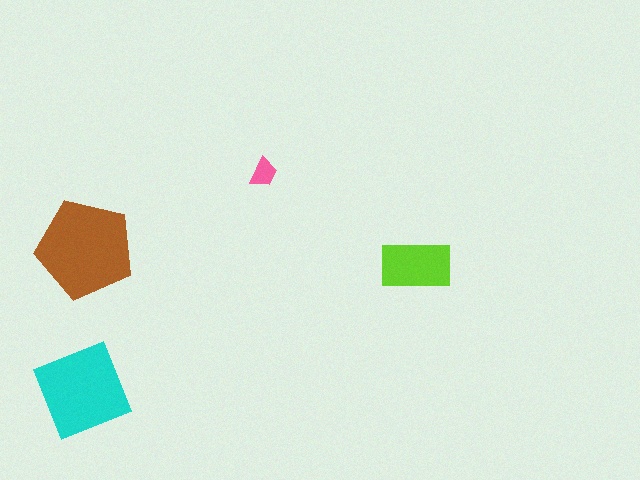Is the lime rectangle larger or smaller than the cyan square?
Smaller.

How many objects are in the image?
There are 4 objects in the image.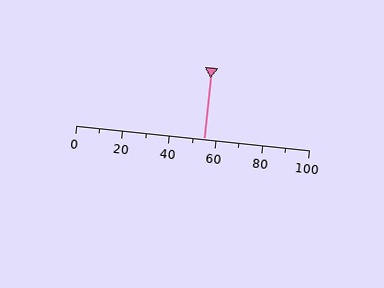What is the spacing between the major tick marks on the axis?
The major ticks are spaced 20 apart.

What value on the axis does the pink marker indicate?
The marker indicates approximately 55.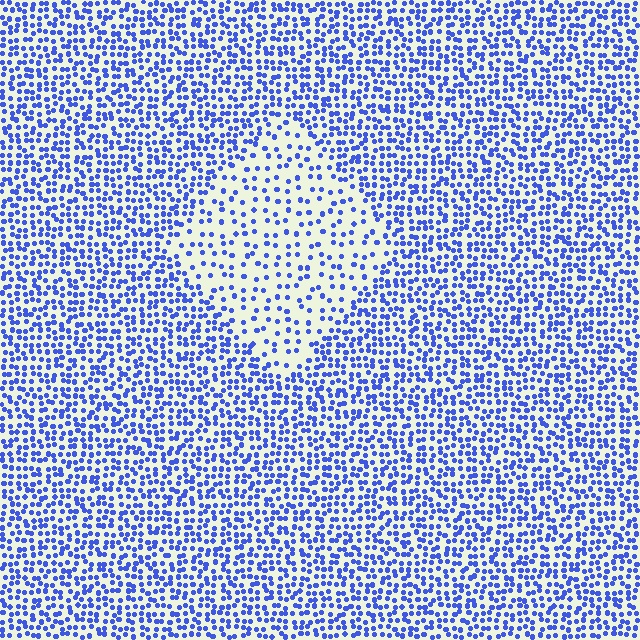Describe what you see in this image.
The image contains small blue elements arranged at two different densities. A diamond-shaped region is visible where the elements are less densely packed than the surrounding area.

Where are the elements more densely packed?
The elements are more densely packed outside the diamond boundary.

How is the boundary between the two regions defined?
The boundary is defined by a change in element density (approximately 2.2x ratio). All elements are the same color, size, and shape.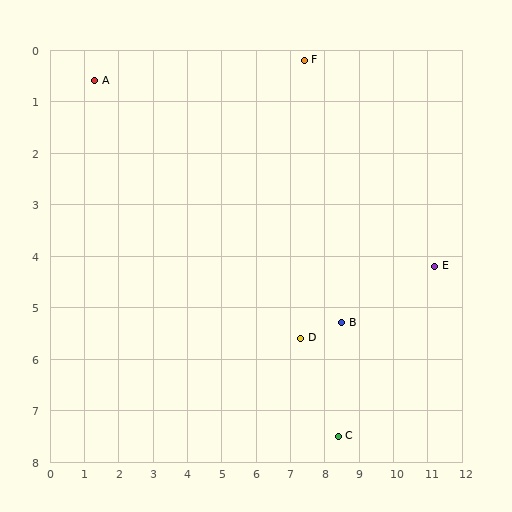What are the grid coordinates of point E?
Point E is at approximately (11.2, 4.2).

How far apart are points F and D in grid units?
Points F and D are about 5.4 grid units apart.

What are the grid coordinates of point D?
Point D is at approximately (7.3, 5.6).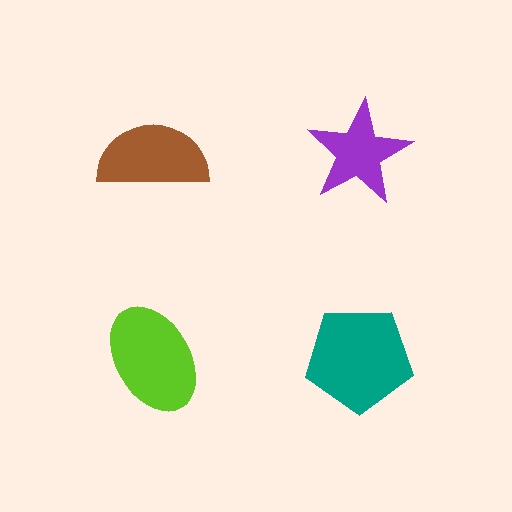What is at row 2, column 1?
A lime ellipse.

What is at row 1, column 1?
A brown semicircle.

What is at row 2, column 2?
A teal pentagon.